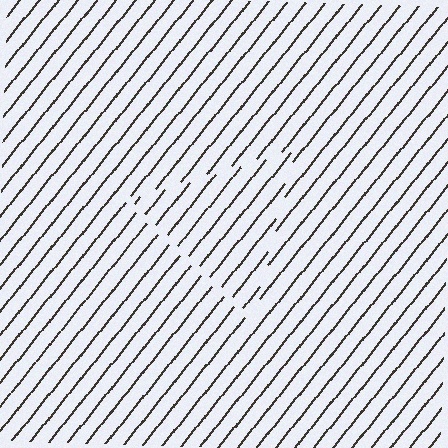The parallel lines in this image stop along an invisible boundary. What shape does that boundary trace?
An illusory triangle. The interior of the shape contains the same grating, shifted by half a period — the contour is defined by the phase discontinuity where line-ends from the inner and outer gratings abut.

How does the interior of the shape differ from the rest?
The interior of the shape contains the same grating, shifted by half a period — the contour is defined by the phase discontinuity where line-ends from the inner and outer gratings abut.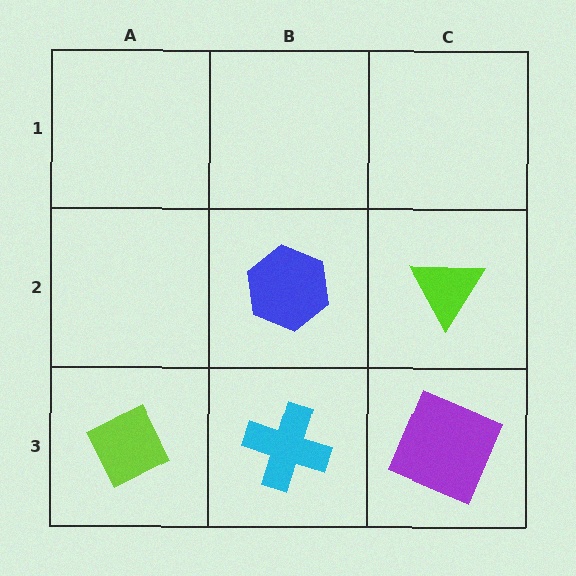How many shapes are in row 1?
0 shapes.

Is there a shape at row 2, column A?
No, that cell is empty.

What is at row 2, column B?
A blue hexagon.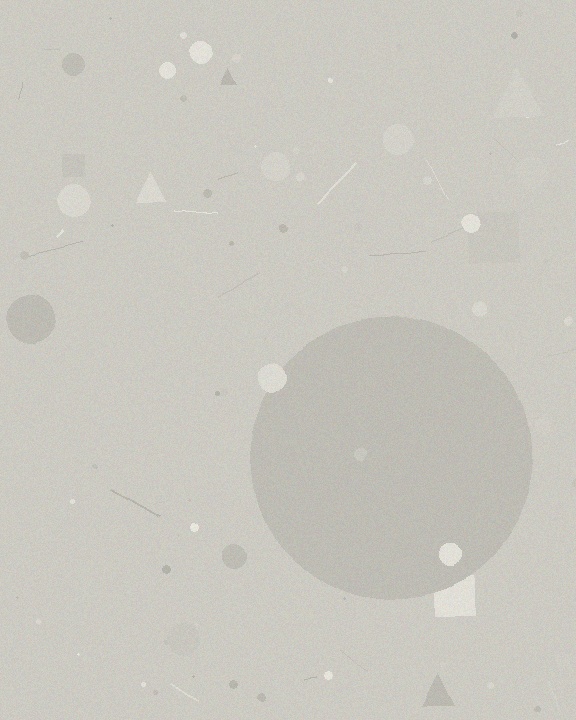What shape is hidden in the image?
A circle is hidden in the image.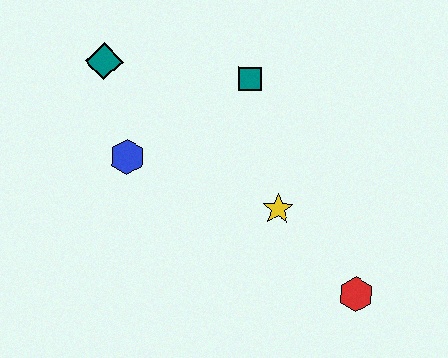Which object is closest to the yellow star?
The red hexagon is closest to the yellow star.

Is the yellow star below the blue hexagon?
Yes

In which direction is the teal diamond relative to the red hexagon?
The teal diamond is to the left of the red hexagon.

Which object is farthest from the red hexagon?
The teal diamond is farthest from the red hexagon.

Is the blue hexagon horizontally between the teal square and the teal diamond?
Yes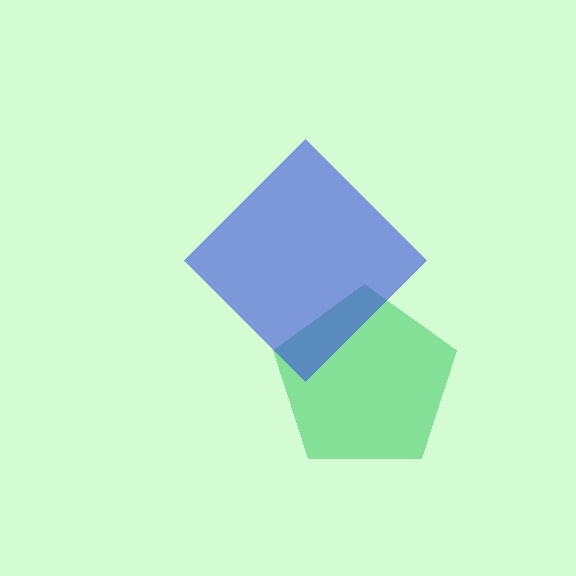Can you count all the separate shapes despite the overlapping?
Yes, there are 2 separate shapes.